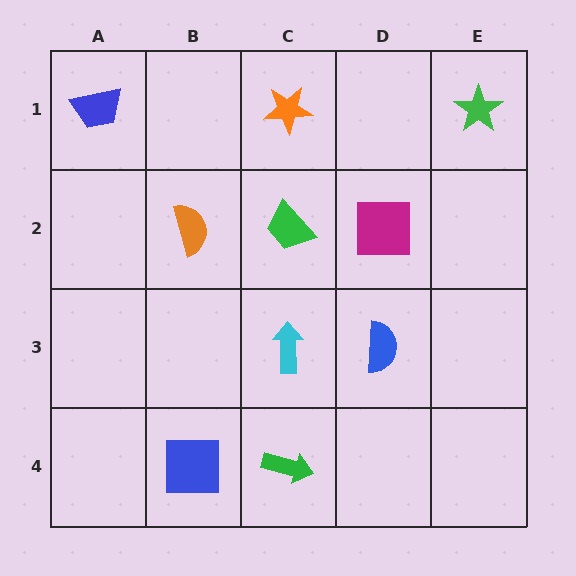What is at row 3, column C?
A cyan arrow.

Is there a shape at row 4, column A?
No, that cell is empty.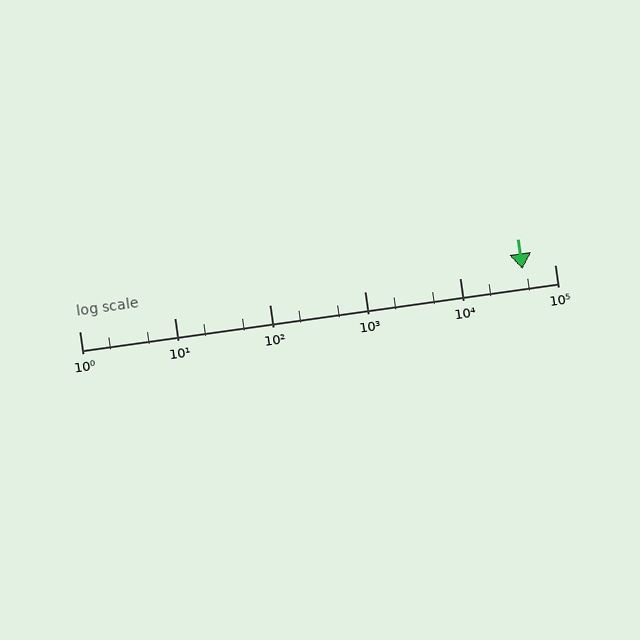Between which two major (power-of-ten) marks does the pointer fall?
The pointer is between 10000 and 100000.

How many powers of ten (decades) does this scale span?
The scale spans 5 decades, from 1 to 100000.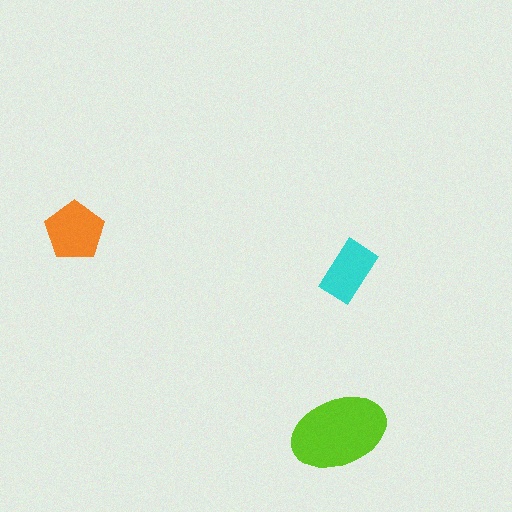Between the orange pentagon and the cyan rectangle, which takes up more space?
The orange pentagon.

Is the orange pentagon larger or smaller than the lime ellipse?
Smaller.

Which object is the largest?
The lime ellipse.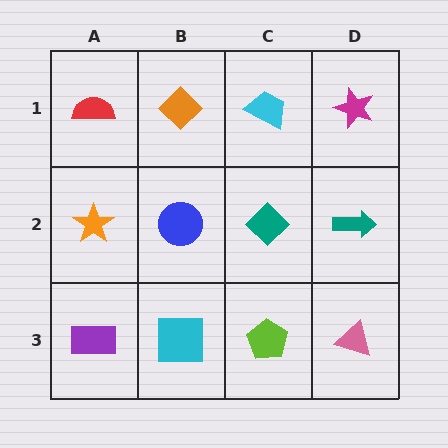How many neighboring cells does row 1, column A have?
2.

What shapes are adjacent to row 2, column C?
A cyan trapezoid (row 1, column C), a lime pentagon (row 3, column C), a blue circle (row 2, column B), a teal arrow (row 2, column D).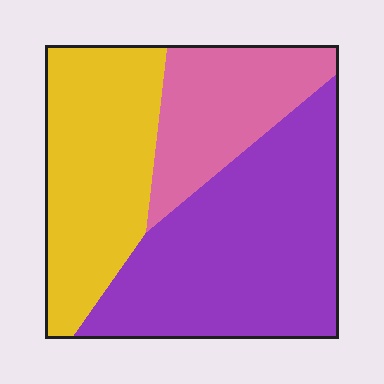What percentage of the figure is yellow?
Yellow covers roughly 30% of the figure.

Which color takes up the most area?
Purple, at roughly 45%.